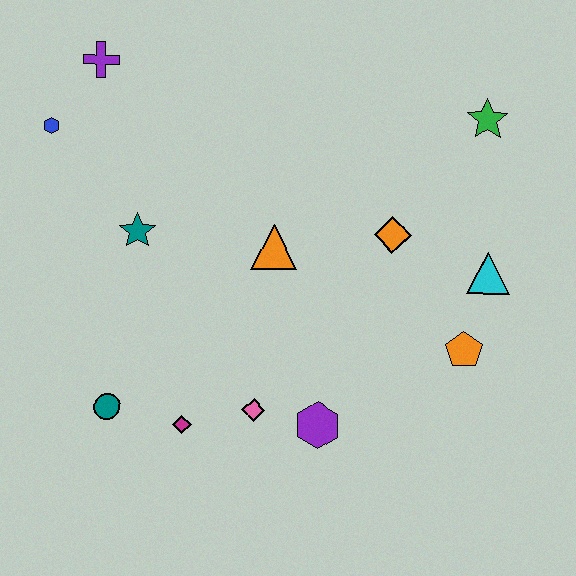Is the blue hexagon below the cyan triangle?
No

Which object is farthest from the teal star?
The green star is farthest from the teal star.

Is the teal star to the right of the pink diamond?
No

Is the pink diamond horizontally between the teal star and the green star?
Yes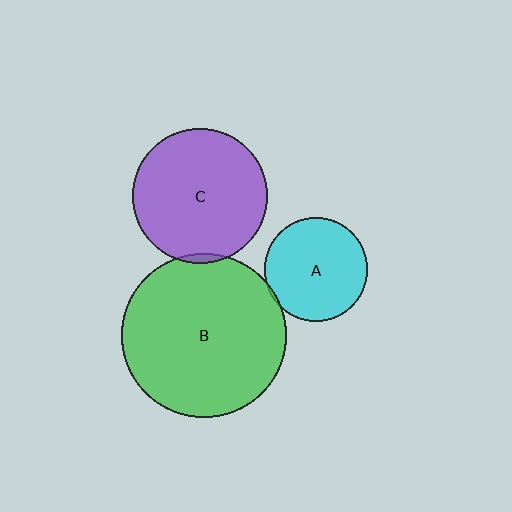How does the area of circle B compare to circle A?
Approximately 2.5 times.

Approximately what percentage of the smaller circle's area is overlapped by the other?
Approximately 5%.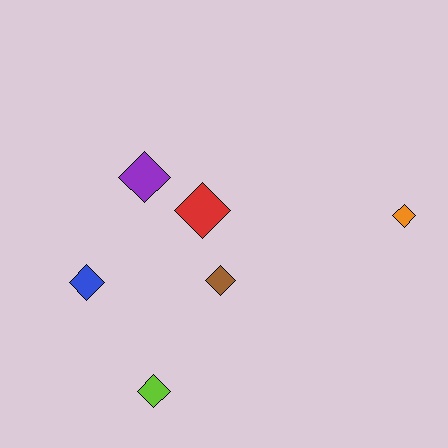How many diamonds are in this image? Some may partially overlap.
There are 6 diamonds.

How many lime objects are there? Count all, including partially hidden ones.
There is 1 lime object.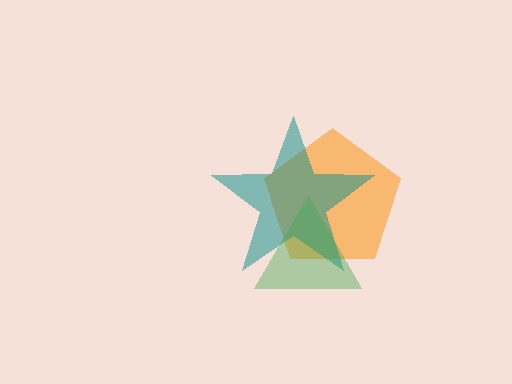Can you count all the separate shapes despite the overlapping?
Yes, there are 3 separate shapes.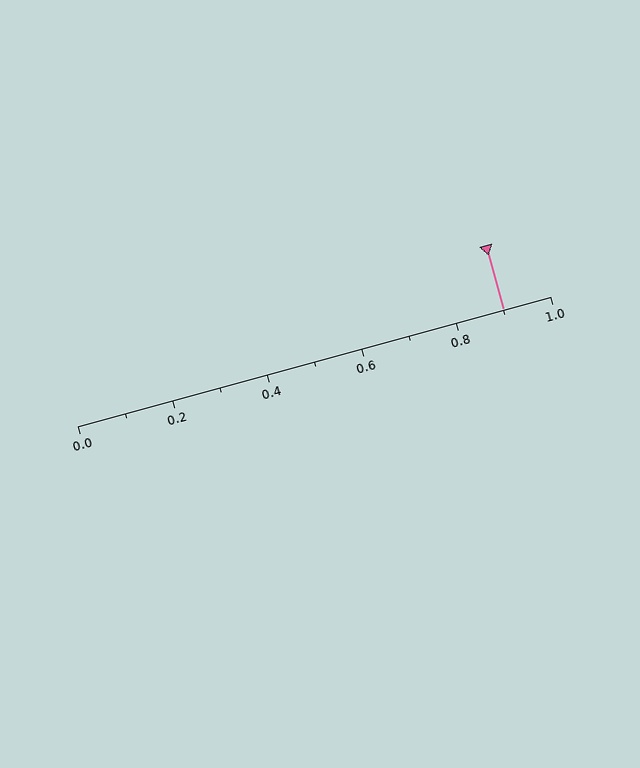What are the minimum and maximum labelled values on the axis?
The axis runs from 0.0 to 1.0.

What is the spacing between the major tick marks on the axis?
The major ticks are spaced 0.2 apart.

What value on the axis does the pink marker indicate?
The marker indicates approximately 0.9.